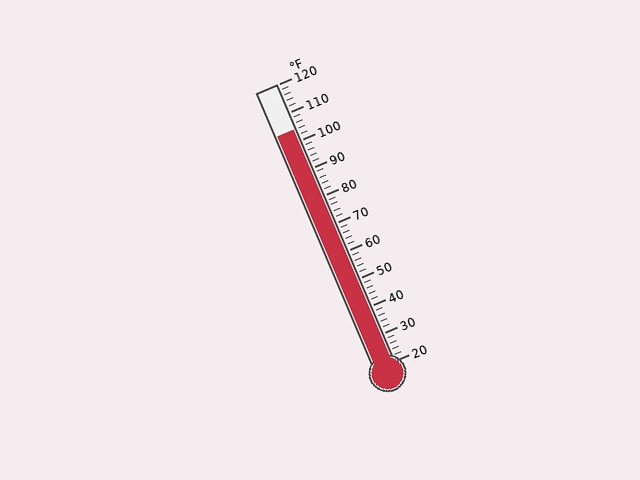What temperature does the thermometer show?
The thermometer shows approximately 104°F.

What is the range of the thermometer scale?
The thermometer scale ranges from 20°F to 120°F.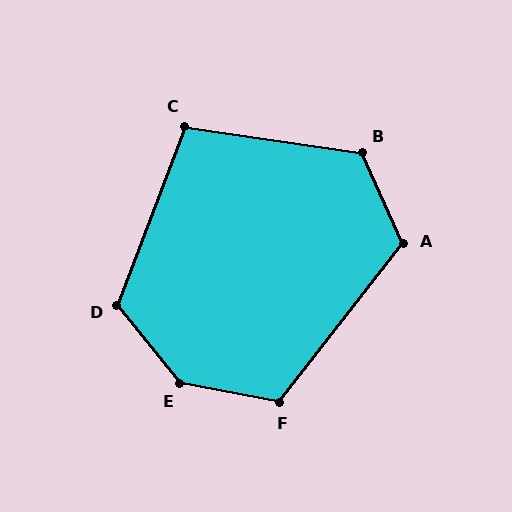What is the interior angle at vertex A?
Approximately 117 degrees (obtuse).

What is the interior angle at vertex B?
Approximately 123 degrees (obtuse).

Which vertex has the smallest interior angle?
C, at approximately 102 degrees.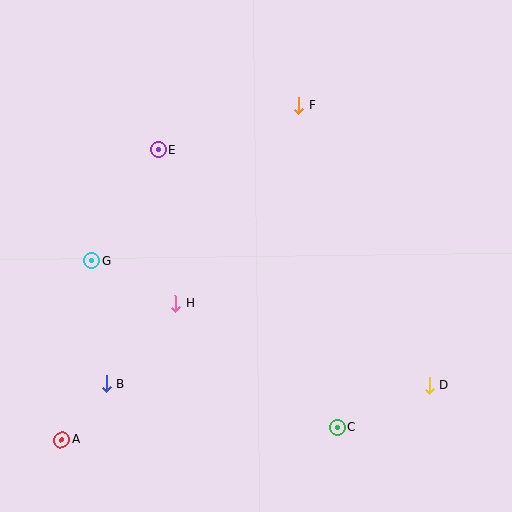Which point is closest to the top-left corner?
Point E is closest to the top-left corner.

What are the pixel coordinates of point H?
Point H is at (175, 303).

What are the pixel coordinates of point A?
Point A is at (62, 440).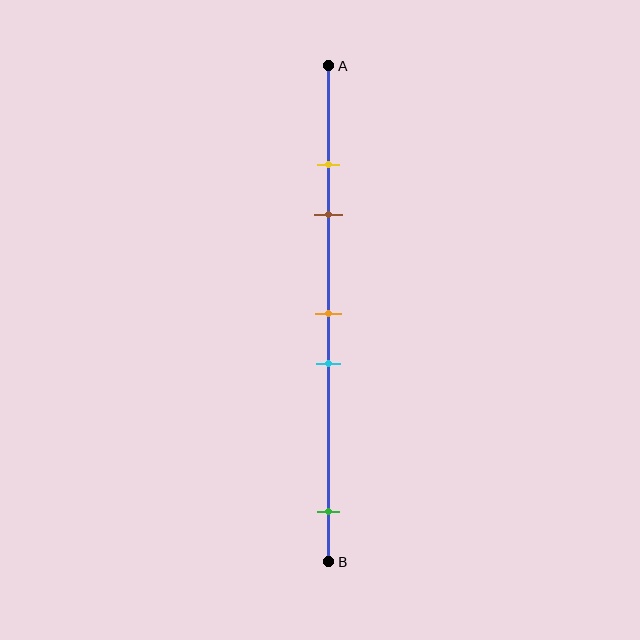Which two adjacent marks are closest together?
The yellow and brown marks are the closest adjacent pair.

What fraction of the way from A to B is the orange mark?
The orange mark is approximately 50% (0.5) of the way from A to B.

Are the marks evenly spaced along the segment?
No, the marks are not evenly spaced.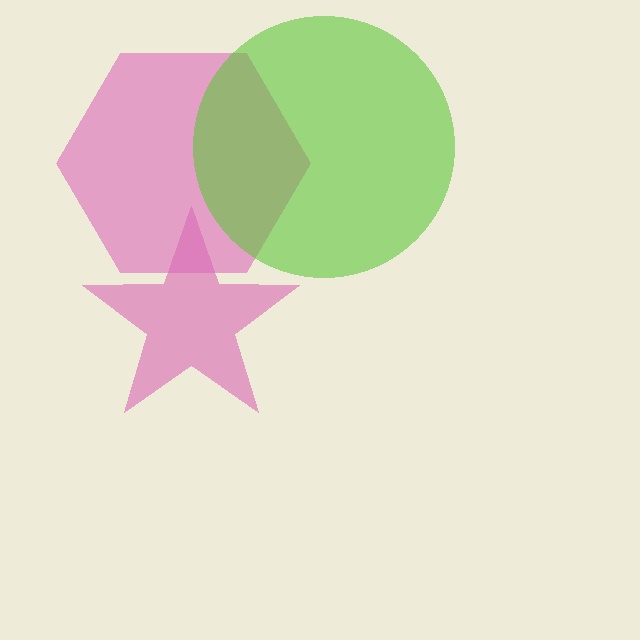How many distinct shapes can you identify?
There are 3 distinct shapes: a magenta star, a pink hexagon, a lime circle.